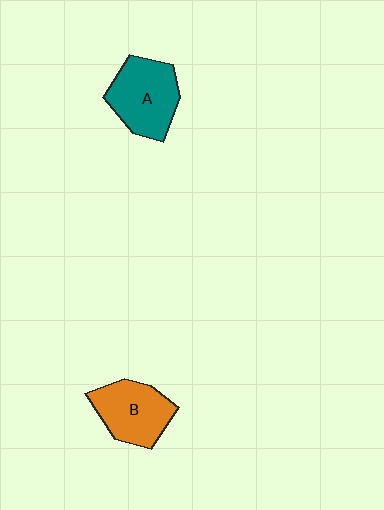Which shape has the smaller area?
Shape B (orange).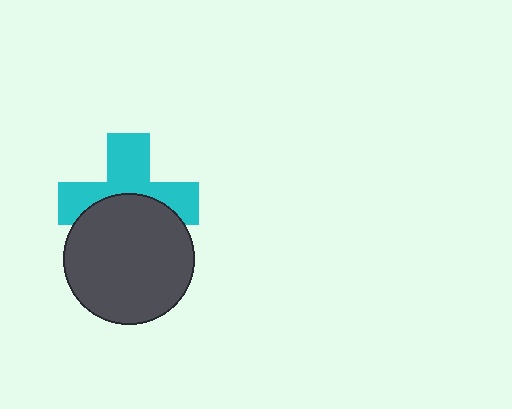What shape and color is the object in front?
The object in front is a dark gray circle.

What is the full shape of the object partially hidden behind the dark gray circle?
The partially hidden object is a cyan cross.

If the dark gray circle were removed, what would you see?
You would see the complete cyan cross.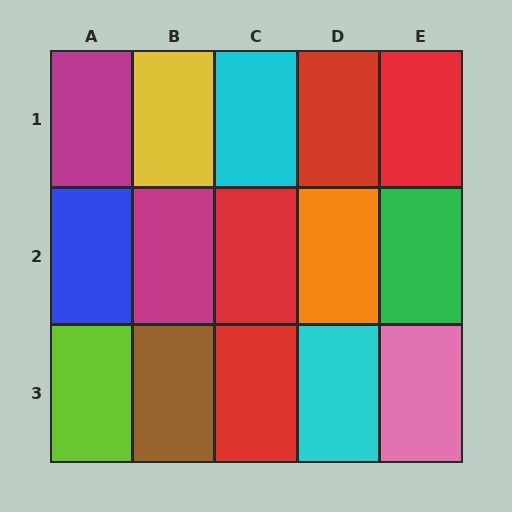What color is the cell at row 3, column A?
Lime.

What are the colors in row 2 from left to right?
Blue, magenta, red, orange, green.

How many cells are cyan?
2 cells are cyan.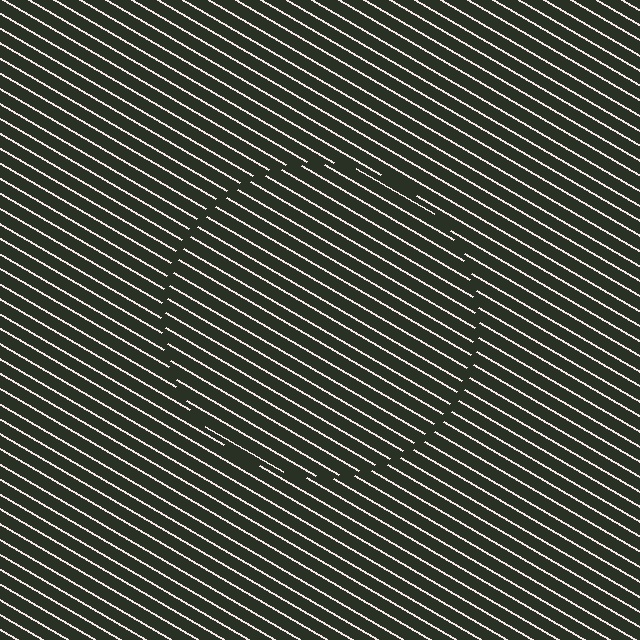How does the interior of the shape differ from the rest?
The interior of the shape contains the same grating, shifted by half a period — the contour is defined by the phase discontinuity where line-ends from the inner and outer gratings abut.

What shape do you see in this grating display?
An illusory circle. The interior of the shape contains the same grating, shifted by half a period — the contour is defined by the phase discontinuity where line-ends from the inner and outer gratings abut.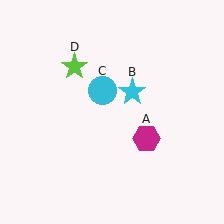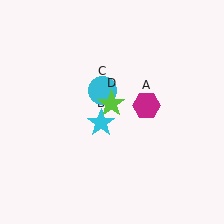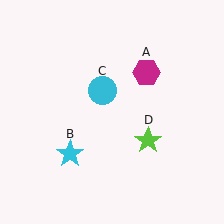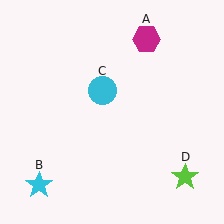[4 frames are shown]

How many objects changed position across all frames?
3 objects changed position: magenta hexagon (object A), cyan star (object B), lime star (object D).